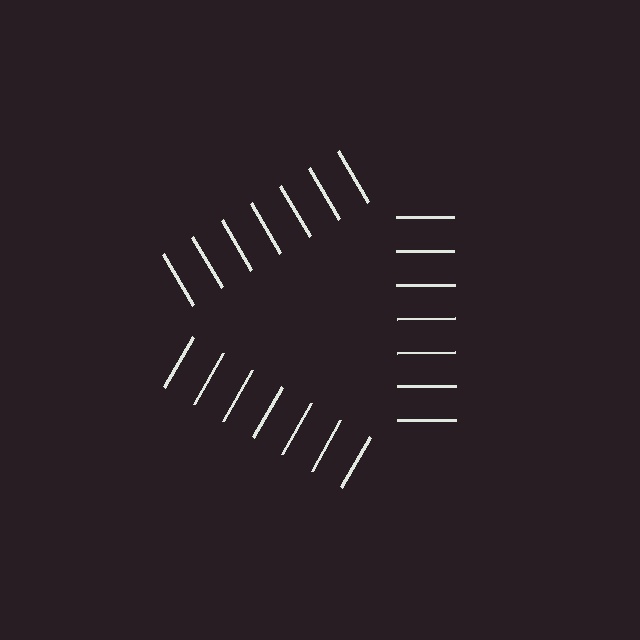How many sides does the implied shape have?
3 sides — the line-ends trace a triangle.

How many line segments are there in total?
21 — 7 along each of the 3 edges.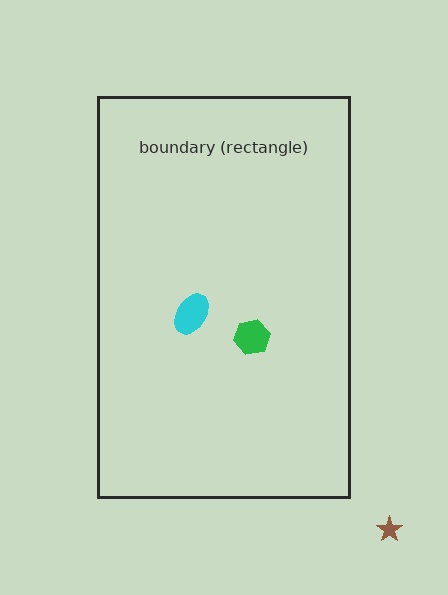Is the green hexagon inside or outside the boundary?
Inside.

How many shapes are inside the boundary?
2 inside, 1 outside.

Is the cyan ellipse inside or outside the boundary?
Inside.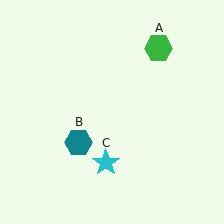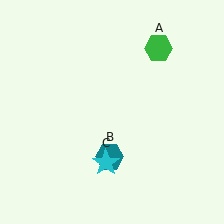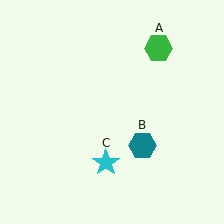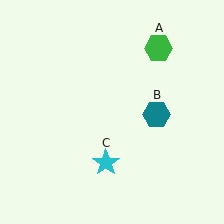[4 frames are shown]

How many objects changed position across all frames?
1 object changed position: teal hexagon (object B).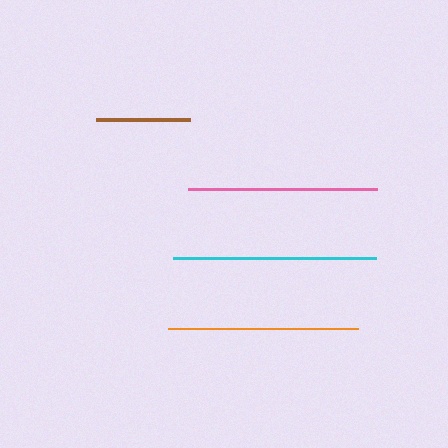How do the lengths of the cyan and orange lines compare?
The cyan and orange lines are approximately the same length.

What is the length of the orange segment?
The orange segment is approximately 190 pixels long.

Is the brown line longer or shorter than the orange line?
The orange line is longer than the brown line.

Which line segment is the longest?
The cyan line is the longest at approximately 203 pixels.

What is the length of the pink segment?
The pink segment is approximately 189 pixels long.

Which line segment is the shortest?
The brown line is the shortest at approximately 94 pixels.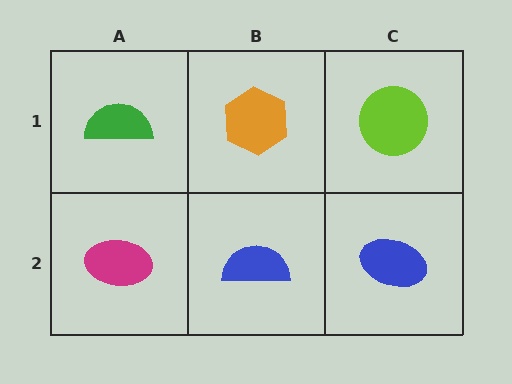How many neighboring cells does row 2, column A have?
2.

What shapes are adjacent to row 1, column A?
A magenta ellipse (row 2, column A), an orange hexagon (row 1, column B).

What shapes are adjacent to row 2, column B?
An orange hexagon (row 1, column B), a magenta ellipse (row 2, column A), a blue ellipse (row 2, column C).